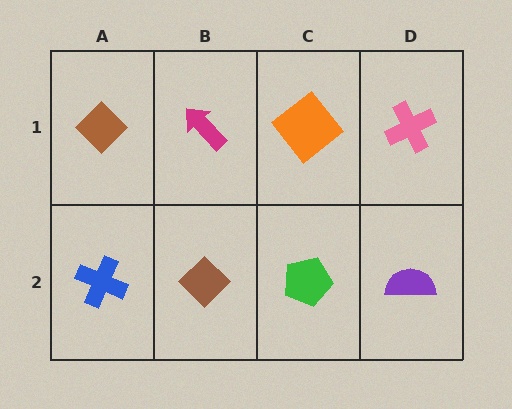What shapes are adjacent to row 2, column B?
A magenta arrow (row 1, column B), a blue cross (row 2, column A), a green pentagon (row 2, column C).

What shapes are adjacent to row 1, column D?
A purple semicircle (row 2, column D), an orange diamond (row 1, column C).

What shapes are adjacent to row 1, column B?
A brown diamond (row 2, column B), a brown diamond (row 1, column A), an orange diamond (row 1, column C).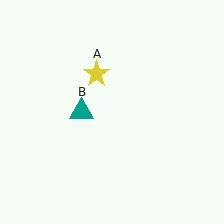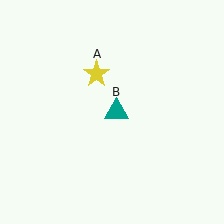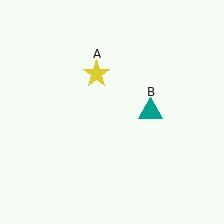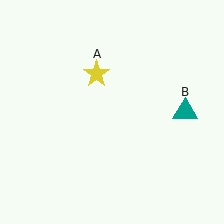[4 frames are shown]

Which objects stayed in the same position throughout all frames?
Yellow star (object A) remained stationary.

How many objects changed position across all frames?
1 object changed position: teal triangle (object B).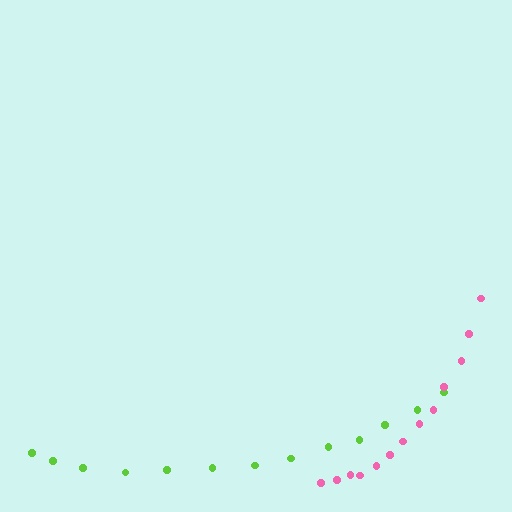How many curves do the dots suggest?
There are 2 distinct paths.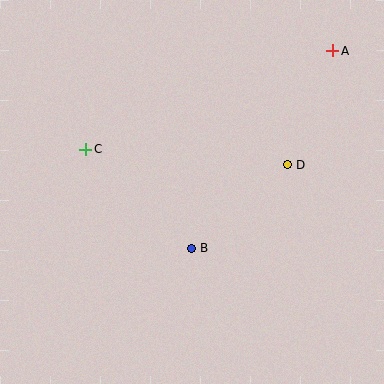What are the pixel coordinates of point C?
Point C is at (86, 149).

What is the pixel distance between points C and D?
The distance between C and D is 203 pixels.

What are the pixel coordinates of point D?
Point D is at (288, 165).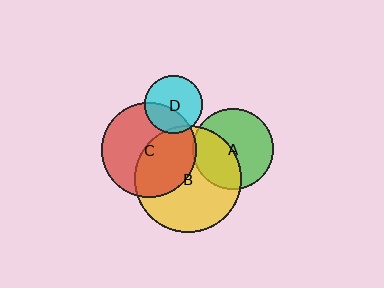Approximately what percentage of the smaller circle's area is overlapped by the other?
Approximately 5%.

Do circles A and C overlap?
Yes.